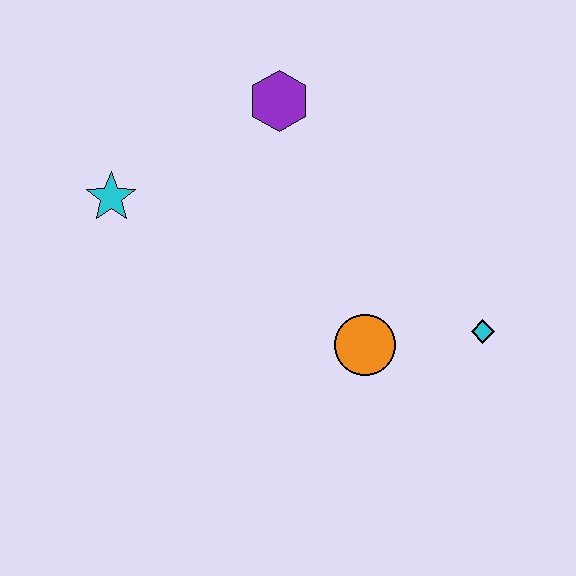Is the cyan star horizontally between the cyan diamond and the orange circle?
No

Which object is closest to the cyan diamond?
The orange circle is closest to the cyan diamond.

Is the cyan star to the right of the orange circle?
No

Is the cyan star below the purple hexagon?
Yes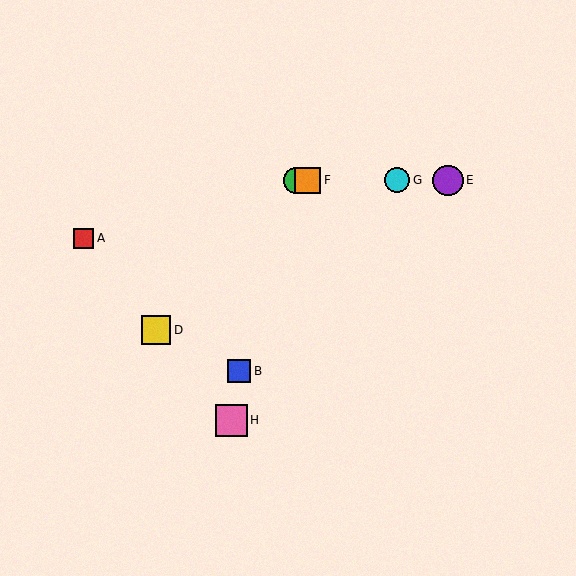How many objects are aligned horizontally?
4 objects (C, E, F, G) are aligned horizontally.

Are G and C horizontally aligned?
Yes, both are at y≈180.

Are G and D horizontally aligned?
No, G is at y≈180 and D is at y≈330.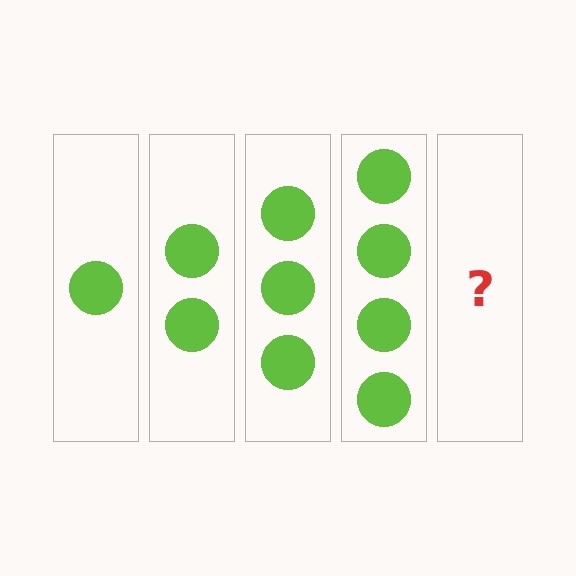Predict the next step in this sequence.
The next step is 5 circles.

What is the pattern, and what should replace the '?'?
The pattern is that each step adds one more circle. The '?' should be 5 circles.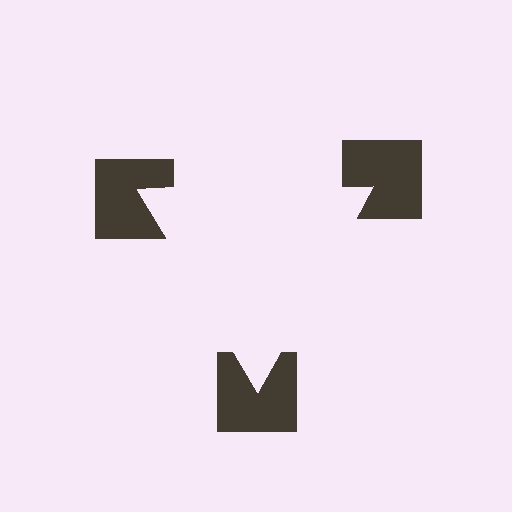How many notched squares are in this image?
There are 3 — one at each vertex of the illusory triangle.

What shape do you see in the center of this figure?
An illusory triangle — its edges are inferred from the aligned wedge cuts in the notched squares, not physically drawn.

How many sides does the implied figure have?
3 sides.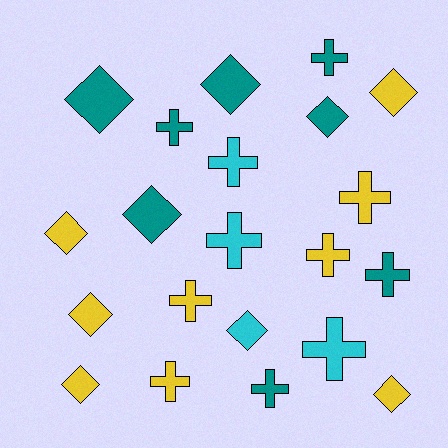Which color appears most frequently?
Yellow, with 9 objects.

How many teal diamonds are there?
There are 4 teal diamonds.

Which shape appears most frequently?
Cross, with 11 objects.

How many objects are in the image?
There are 21 objects.